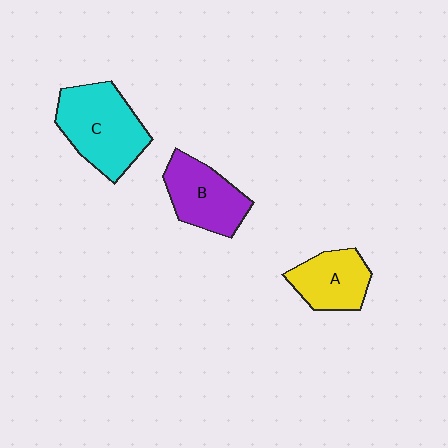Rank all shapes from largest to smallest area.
From largest to smallest: C (cyan), B (purple), A (yellow).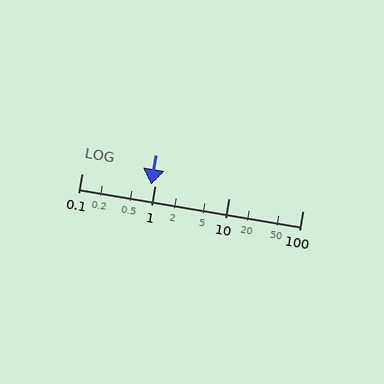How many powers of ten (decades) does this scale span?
The scale spans 3 decades, from 0.1 to 100.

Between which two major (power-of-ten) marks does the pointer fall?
The pointer is between 0.1 and 1.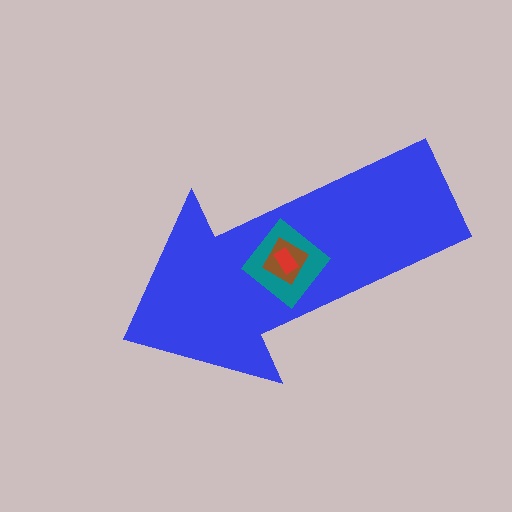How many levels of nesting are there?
4.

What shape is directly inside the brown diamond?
The red rectangle.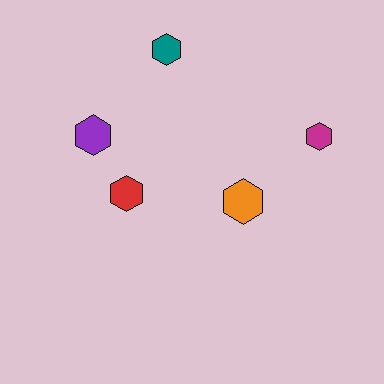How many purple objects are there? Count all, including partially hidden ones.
There is 1 purple object.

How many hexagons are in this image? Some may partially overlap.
There are 5 hexagons.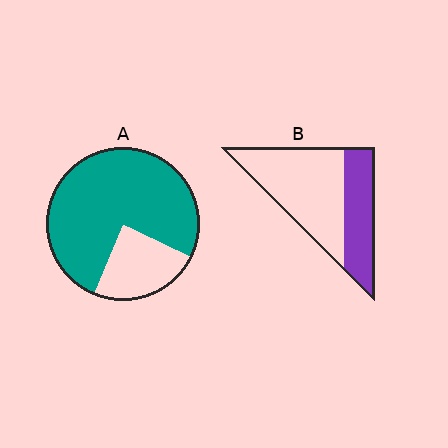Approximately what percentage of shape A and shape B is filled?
A is approximately 75% and B is approximately 35%.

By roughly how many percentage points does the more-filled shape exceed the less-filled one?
By roughly 40 percentage points (A over B).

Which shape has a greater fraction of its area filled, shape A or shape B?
Shape A.